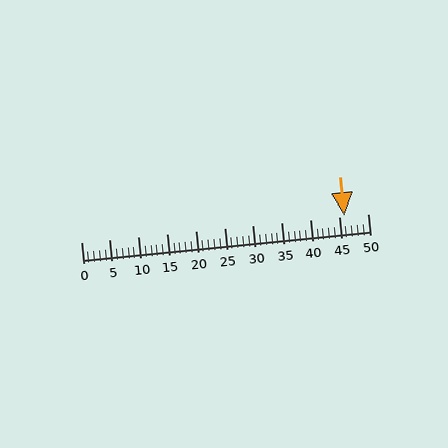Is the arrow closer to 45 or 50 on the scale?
The arrow is closer to 45.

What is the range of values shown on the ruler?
The ruler shows values from 0 to 50.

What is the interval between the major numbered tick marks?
The major tick marks are spaced 5 units apart.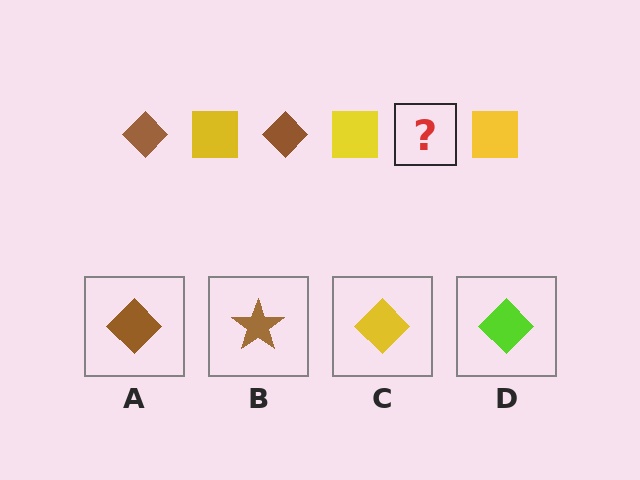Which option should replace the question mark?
Option A.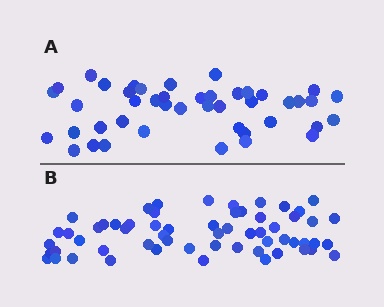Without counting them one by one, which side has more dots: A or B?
Region B (the bottom region) has more dots.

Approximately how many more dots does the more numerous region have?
Region B has approximately 15 more dots than region A.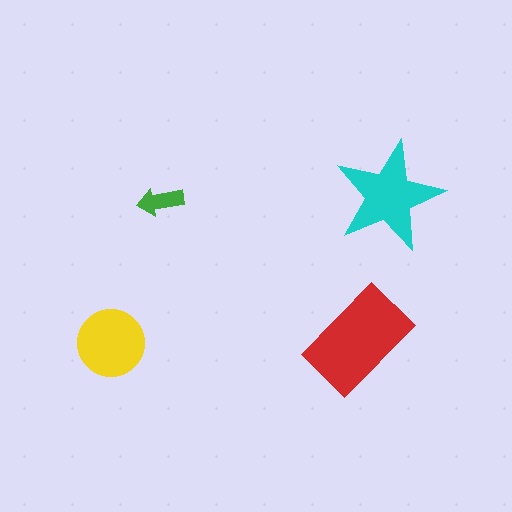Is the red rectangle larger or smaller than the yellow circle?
Larger.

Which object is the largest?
The red rectangle.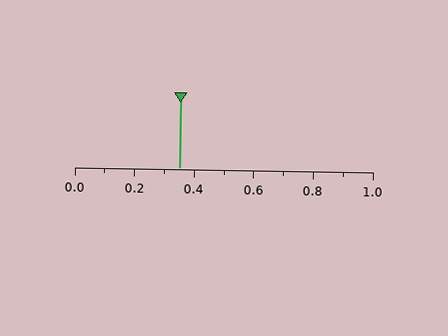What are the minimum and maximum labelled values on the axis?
The axis runs from 0.0 to 1.0.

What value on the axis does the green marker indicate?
The marker indicates approximately 0.35.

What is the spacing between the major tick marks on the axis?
The major ticks are spaced 0.2 apart.